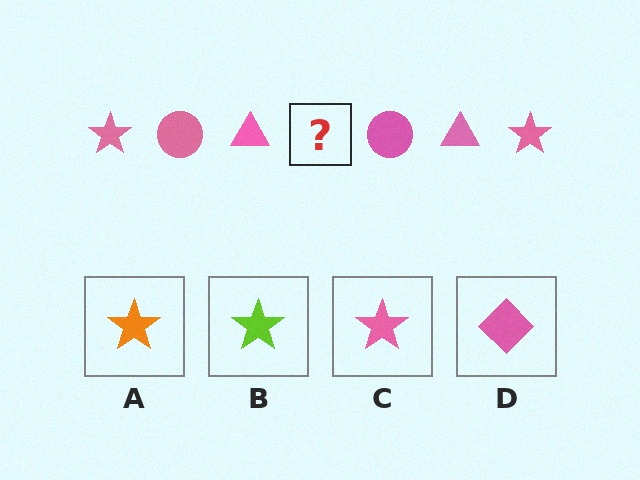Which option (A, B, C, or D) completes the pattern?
C.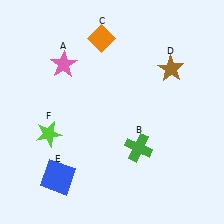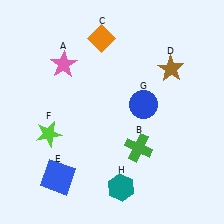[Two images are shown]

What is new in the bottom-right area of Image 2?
A teal hexagon (H) was added in the bottom-right area of Image 2.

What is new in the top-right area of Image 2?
A blue circle (G) was added in the top-right area of Image 2.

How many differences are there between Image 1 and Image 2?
There are 2 differences between the two images.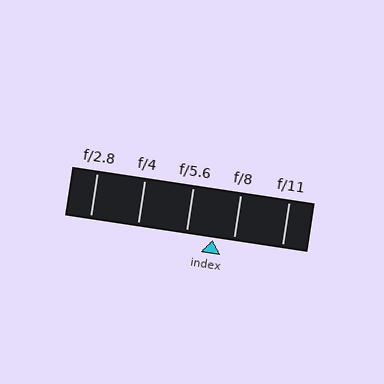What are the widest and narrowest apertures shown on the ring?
The widest aperture shown is f/2.8 and the narrowest is f/11.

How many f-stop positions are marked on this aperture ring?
There are 5 f-stop positions marked.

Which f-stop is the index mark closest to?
The index mark is closest to f/8.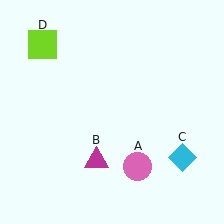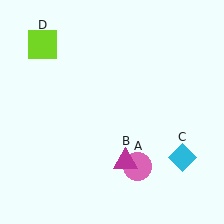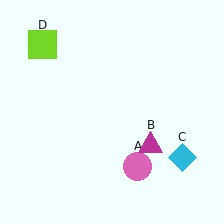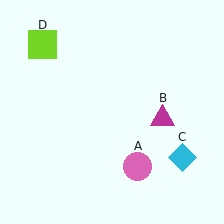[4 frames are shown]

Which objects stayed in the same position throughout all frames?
Pink circle (object A) and cyan diamond (object C) and lime square (object D) remained stationary.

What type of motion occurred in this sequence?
The magenta triangle (object B) rotated counterclockwise around the center of the scene.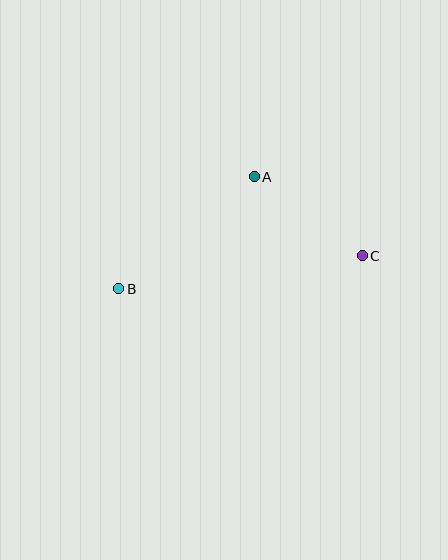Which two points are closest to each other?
Points A and C are closest to each other.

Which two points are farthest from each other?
Points B and C are farthest from each other.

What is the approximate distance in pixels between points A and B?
The distance between A and B is approximately 176 pixels.